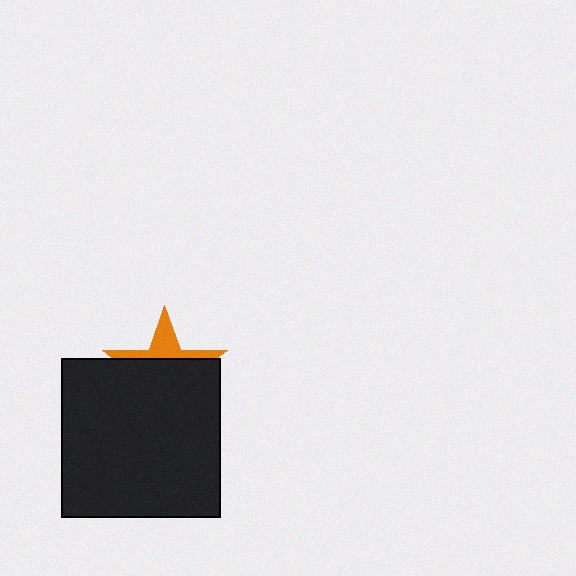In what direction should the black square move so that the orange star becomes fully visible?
The black square should move down. That is the shortest direction to clear the overlap and leave the orange star fully visible.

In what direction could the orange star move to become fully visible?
The orange star could move up. That would shift it out from behind the black square entirely.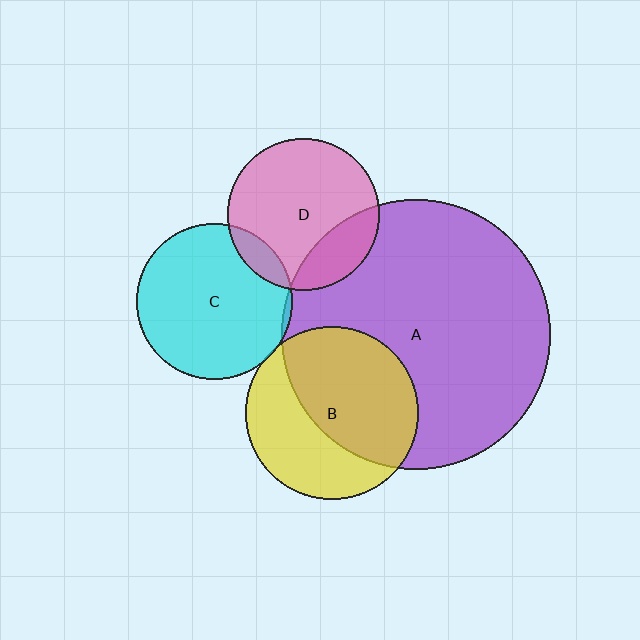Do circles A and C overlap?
Yes.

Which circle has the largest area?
Circle A (purple).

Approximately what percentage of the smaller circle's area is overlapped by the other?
Approximately 5%.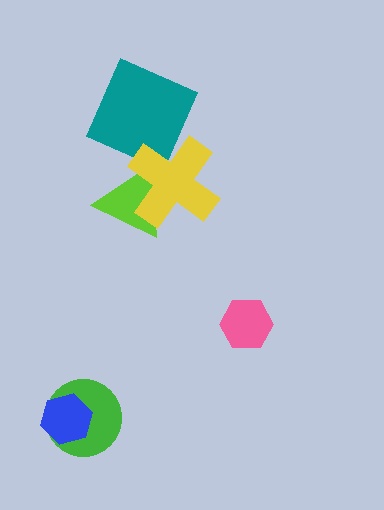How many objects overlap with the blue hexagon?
1 object overlaps with the blue hexagon.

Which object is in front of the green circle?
The blue hexagon is in front of the green circle.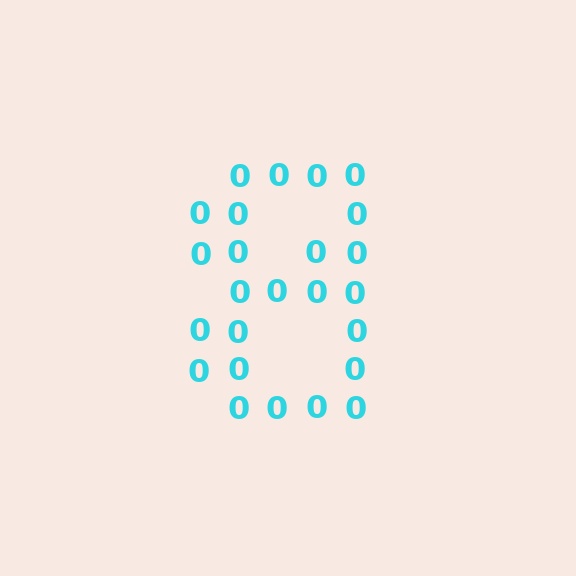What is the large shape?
The large shape is the digit 8.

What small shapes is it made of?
It is made of small digit 0's.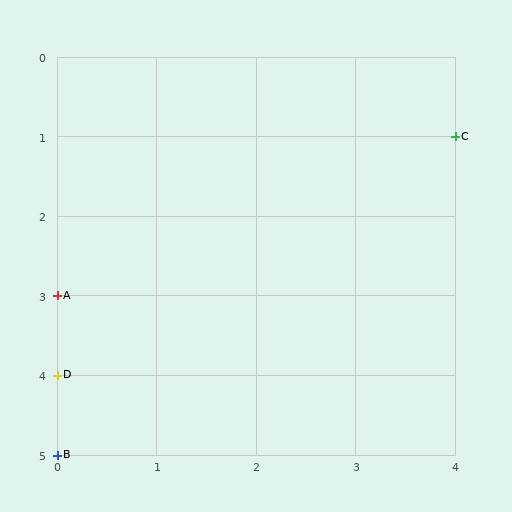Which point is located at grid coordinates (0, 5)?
Point B is at (0, 5).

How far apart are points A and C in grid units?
Points A and C are 4 columns and 2 rows apart (about 4.5 grid units diagonally).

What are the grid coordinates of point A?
Point A is at grid coordinates (0, 3).